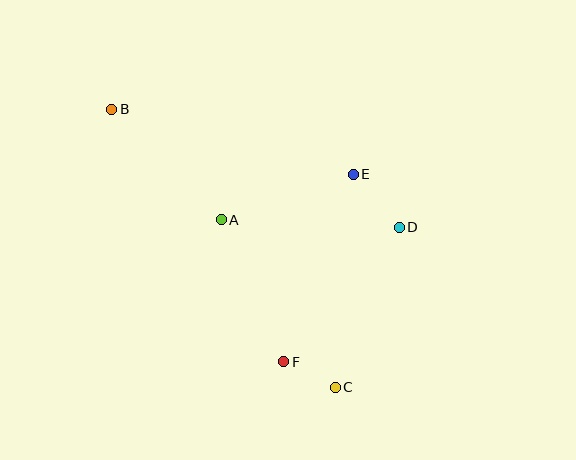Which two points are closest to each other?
Points C and F are closest to each other.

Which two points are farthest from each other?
Points B and C are farthest from each other.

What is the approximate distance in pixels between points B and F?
The distance between B and F is approximately 306 pixels.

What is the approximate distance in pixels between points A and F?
The distance between A and F is approximately 155 pixels.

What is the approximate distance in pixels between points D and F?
The distance between D and F is approximately 177 pixels.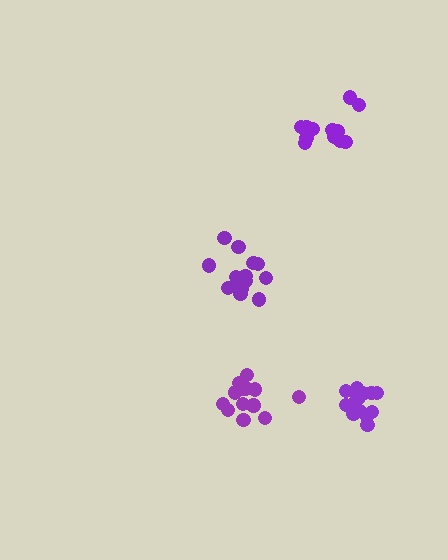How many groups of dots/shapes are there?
There are 4 groups.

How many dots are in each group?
Group 1: 13 dots, Group 2: 14 dots, Group 3: 16 dots, Group 4: 14 dots (57 total).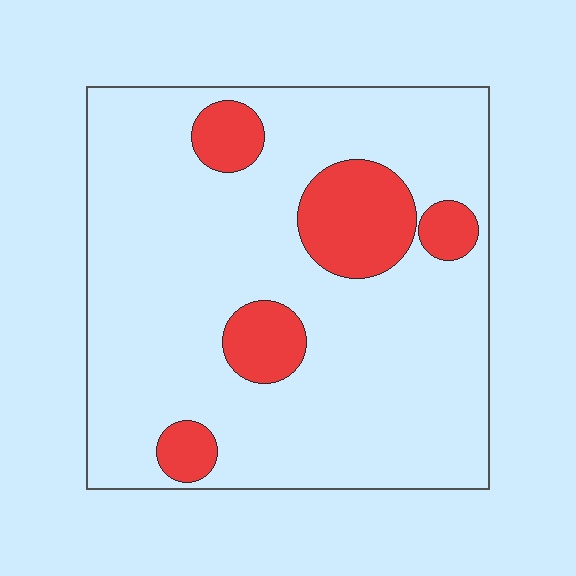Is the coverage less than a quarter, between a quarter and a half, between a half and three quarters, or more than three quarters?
Less than a quarter.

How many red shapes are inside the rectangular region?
5.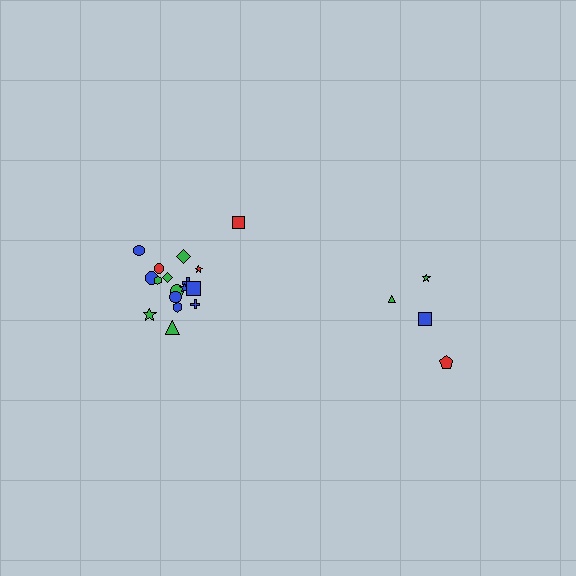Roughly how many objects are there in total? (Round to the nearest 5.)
Roughly 20 objects in total.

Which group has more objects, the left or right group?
The left group.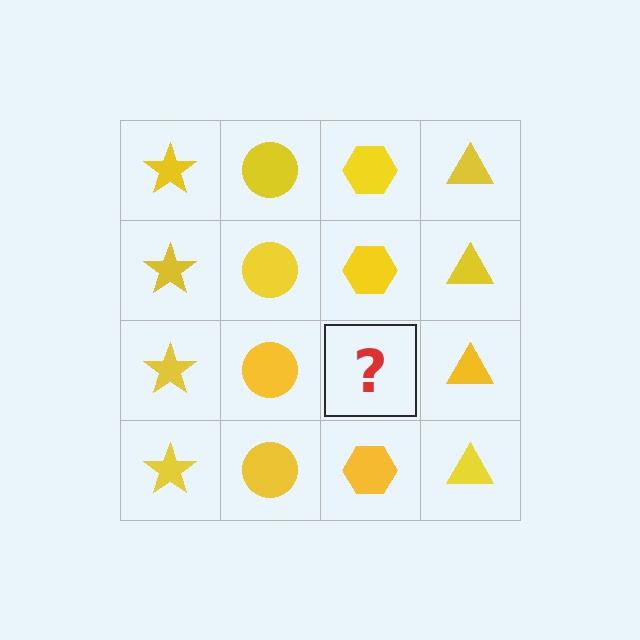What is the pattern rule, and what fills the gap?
The rule is that each column has a consistent shape. The gap should be filled with a yellow hexagon.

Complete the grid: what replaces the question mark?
The question mark should be replaced with a yellow hexagon.